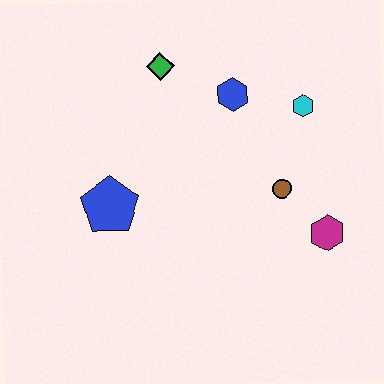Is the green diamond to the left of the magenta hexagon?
Yes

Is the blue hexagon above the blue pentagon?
Yes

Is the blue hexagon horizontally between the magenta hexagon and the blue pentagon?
Yes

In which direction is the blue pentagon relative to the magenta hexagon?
The blue pentagon is to the left of the magenta hexagon.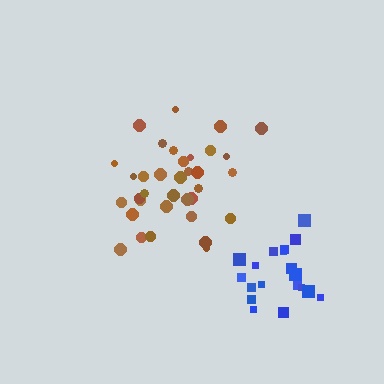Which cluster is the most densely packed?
Blue.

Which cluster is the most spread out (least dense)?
Brown.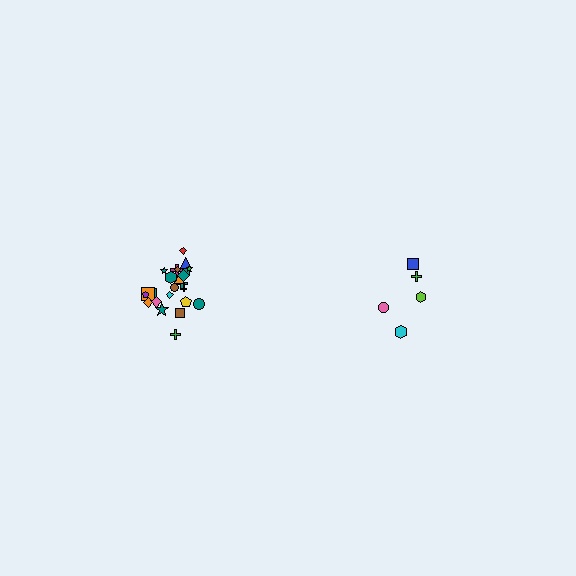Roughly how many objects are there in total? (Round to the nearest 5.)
Roughly 30 objects in total.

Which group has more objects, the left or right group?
The left group.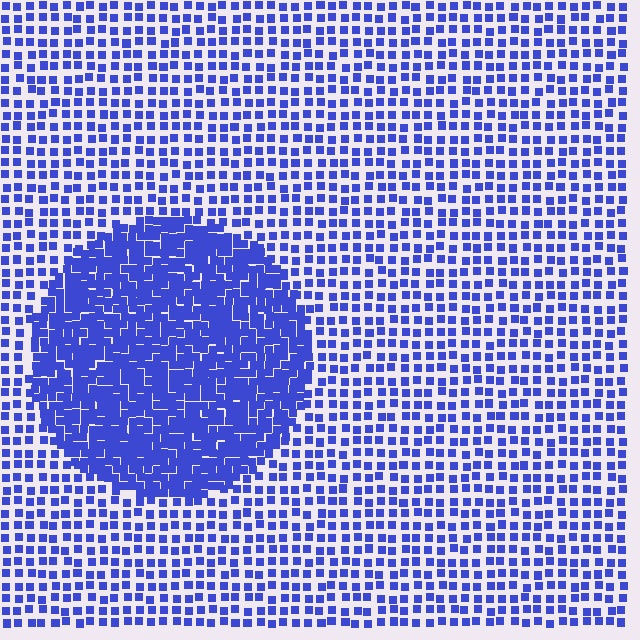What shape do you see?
I see a circle.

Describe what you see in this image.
The image contains small blue elements arranged at two different densities. A circle-shaped region is visible where the elements are more densely packed than the surrounding area.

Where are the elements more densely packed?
The elements are more densely packed inside the circle boundary.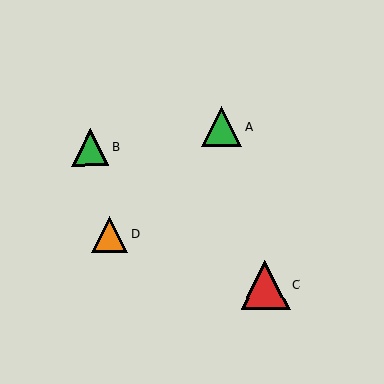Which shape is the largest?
The red triangle (labeled C) is the largest.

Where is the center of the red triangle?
The center of the red triangle is at (265, 285).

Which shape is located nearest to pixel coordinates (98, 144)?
The green triangle (labeled B) at (90, 148) is nearest to that location.